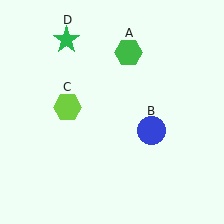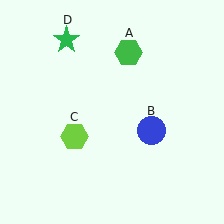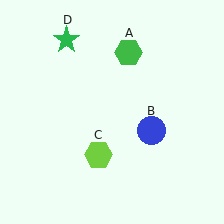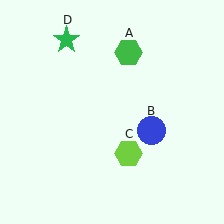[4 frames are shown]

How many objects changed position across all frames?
1 object changed position: lime hexagon (object C).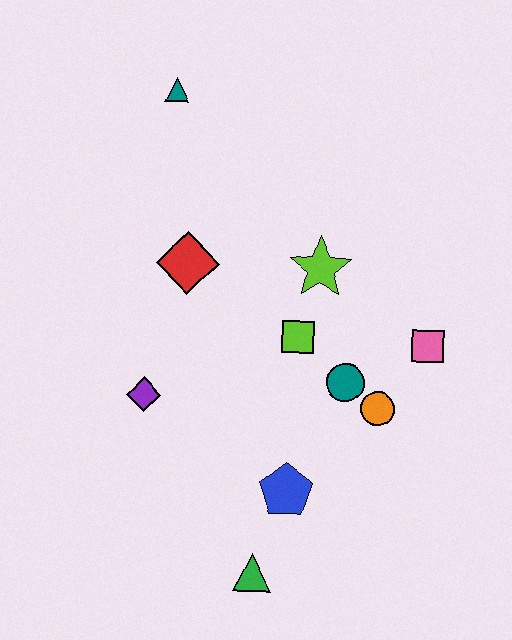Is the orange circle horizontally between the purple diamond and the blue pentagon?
No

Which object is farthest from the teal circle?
The teal triangle is farthest from the teal circle.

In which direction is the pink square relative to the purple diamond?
The pink square is to the right of the purple diamond.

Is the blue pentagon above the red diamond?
No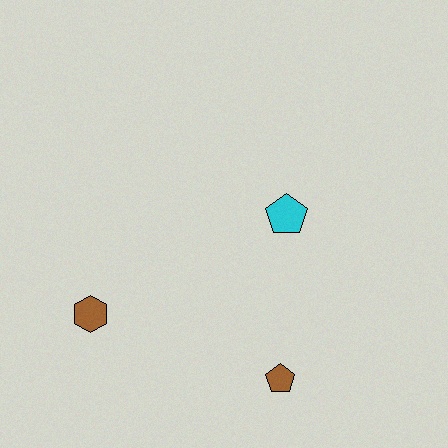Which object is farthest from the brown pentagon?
The brown hexagon is farthest from the brown pentagon.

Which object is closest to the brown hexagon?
The brown pentagon is closest to the brown hexagon.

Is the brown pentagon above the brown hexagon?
No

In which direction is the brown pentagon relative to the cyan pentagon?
The brown pentagon is below the cyan pentagon.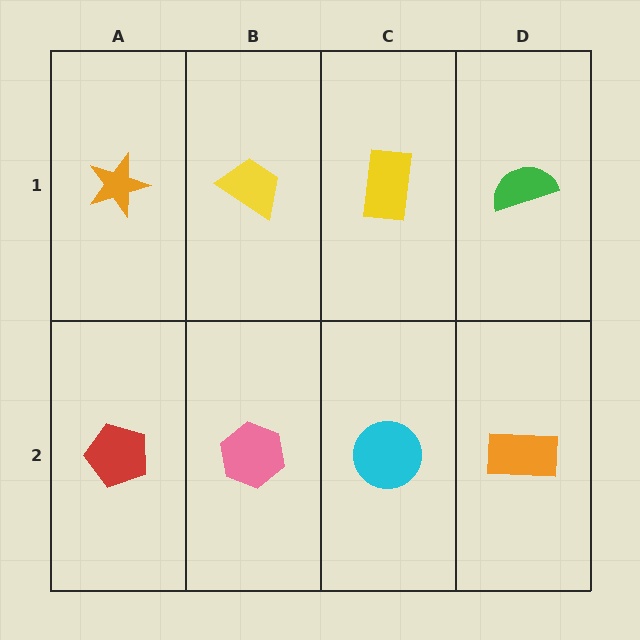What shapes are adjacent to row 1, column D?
An orange rectangle (row 2, column D), a yellow rectangle (row 1, column C).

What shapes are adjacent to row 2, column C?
A yellow rectangle (row 1, column C), a pink hexagon (row 2, column B), an orange rectangle (row 2, column D).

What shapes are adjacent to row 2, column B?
A yellow trapezoid (row 1, column B), a red pentagon (row 2, column A), a cyan circle (row 2, column C).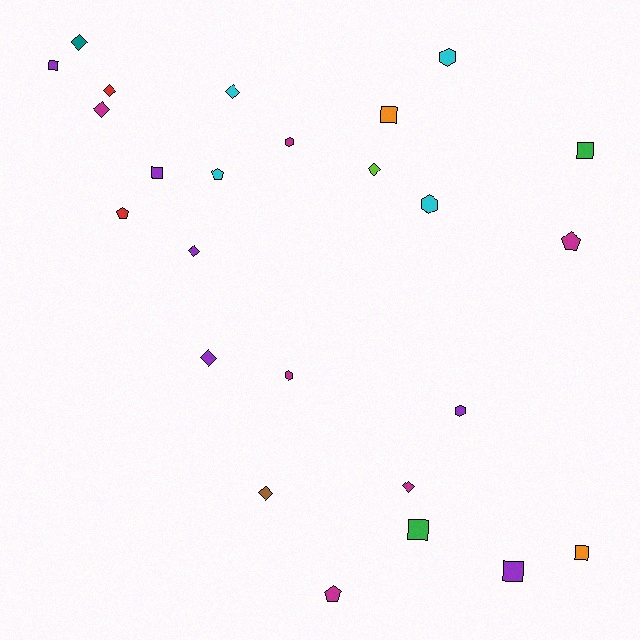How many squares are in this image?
There are 7 squares.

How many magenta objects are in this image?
There are 6 magenta objects.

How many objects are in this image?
There are 25 objects.